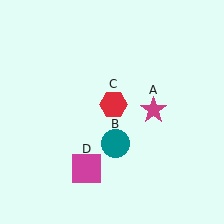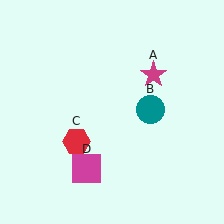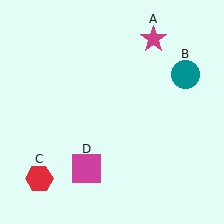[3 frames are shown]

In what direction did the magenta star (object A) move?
The magenta star (object A) moved up.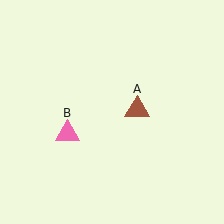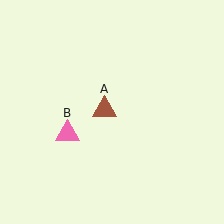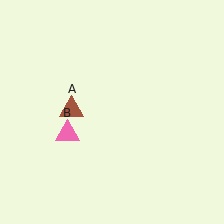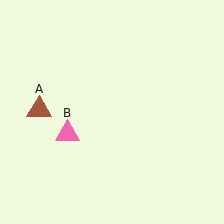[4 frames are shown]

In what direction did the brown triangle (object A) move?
The brown triangle (object A) moved left.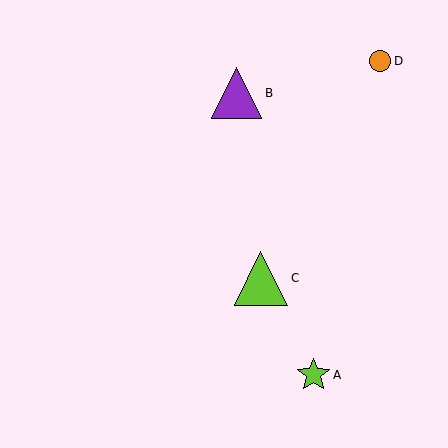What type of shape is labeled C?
Shape C is a lime triangle.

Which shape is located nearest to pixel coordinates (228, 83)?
The purple triangle (labeled B) at (237, 93) is nearest to that location.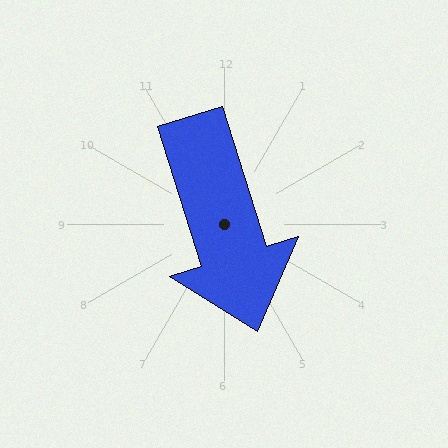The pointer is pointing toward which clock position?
Roughly 5 o'clock.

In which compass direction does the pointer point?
South.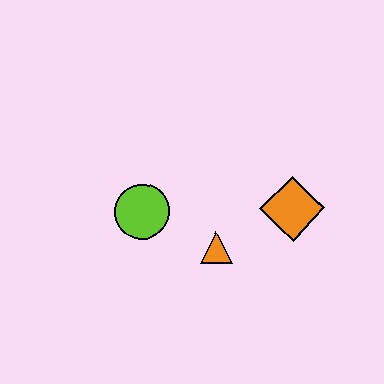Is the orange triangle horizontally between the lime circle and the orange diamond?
Yes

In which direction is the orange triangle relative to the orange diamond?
The orange triangle is to the left of the orange diamond.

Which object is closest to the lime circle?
The orange triangle is closest to the lime circle.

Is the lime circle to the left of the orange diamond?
Yes